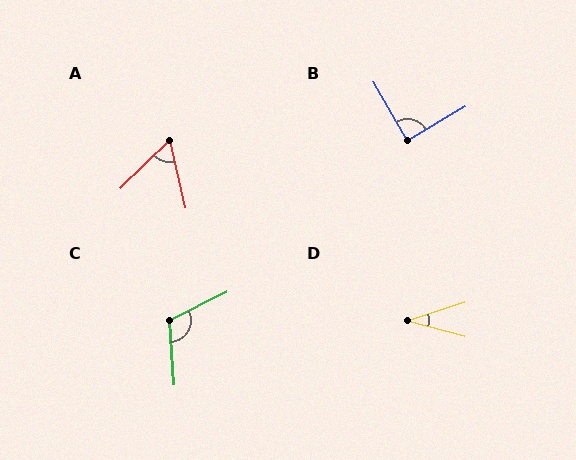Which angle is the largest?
C, at approximately 112 degrees.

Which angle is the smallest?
D, at approximately 33 degrees.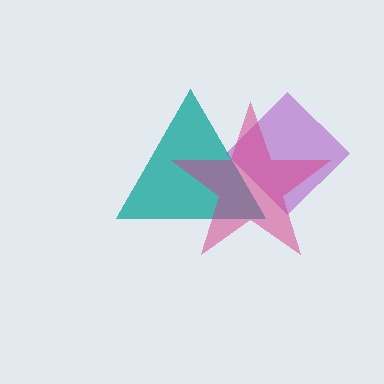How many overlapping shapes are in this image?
There are 3 overlapping shapes in the image.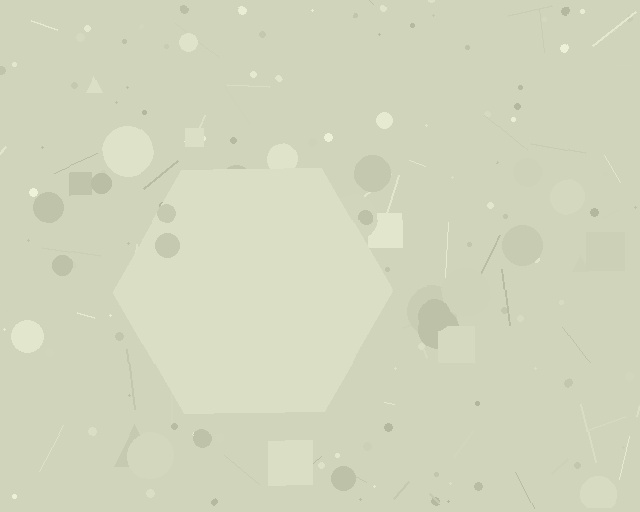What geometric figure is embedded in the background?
A hexagon is embedded in the background.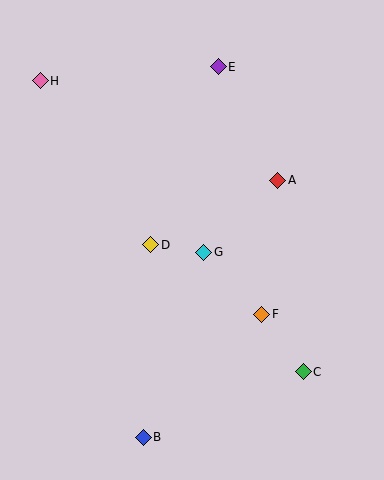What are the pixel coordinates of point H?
Point H is at (40, 81).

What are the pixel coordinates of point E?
Point E is at (218, 67).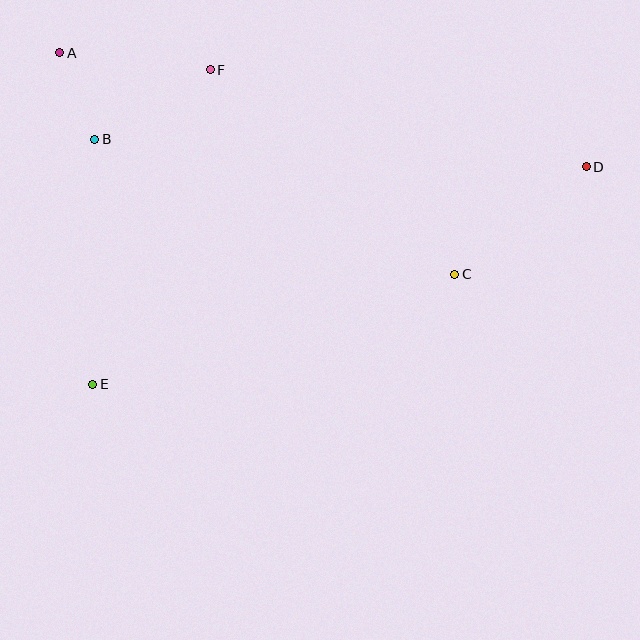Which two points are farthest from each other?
Points D and E are farthest from each other.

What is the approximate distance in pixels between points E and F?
The distance between E and F is approximately 336 pixels.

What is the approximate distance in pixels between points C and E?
The distance between C and E is approximately 378 pixels.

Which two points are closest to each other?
Points A and B are closest to each other.